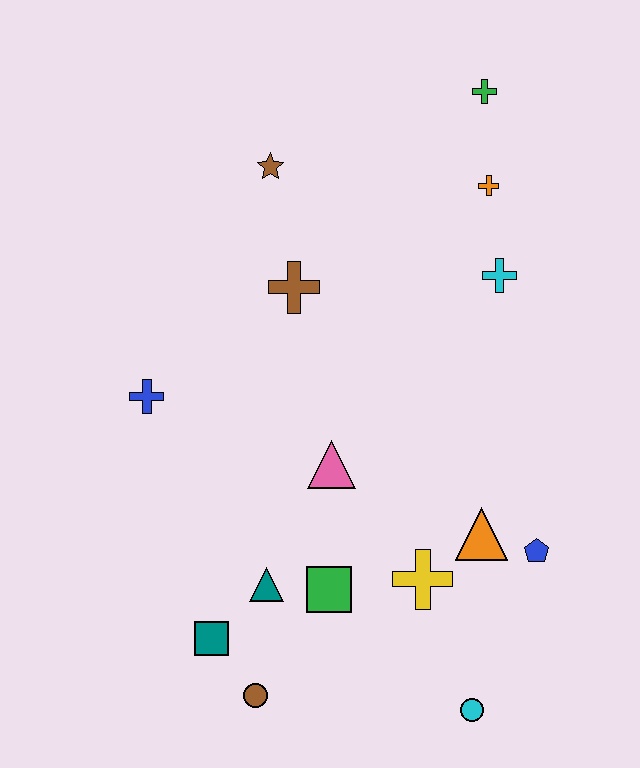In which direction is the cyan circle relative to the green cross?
The cyan circle is below the green cross.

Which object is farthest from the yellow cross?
The green cross is farthest from the yellow cross.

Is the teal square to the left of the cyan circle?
Yes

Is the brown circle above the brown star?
No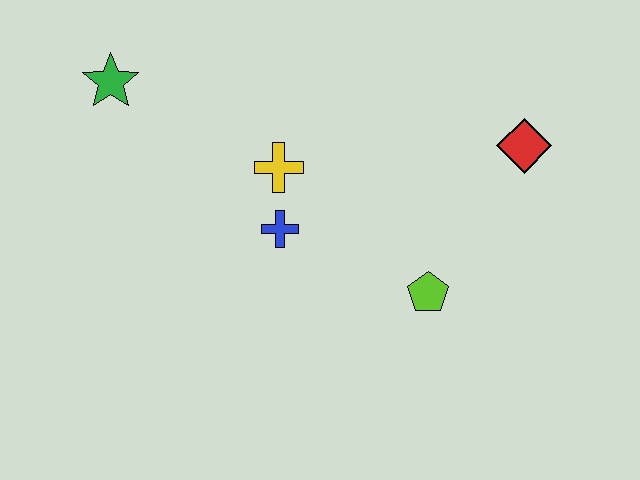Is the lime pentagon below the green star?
Yes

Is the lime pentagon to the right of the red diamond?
No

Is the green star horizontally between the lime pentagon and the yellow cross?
No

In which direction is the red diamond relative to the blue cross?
The red diamond is to the right of the blue cross.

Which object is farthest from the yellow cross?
The red diamond is farthest from the yellow cross.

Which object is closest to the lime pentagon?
The blue cross is closest to the lime pentagon.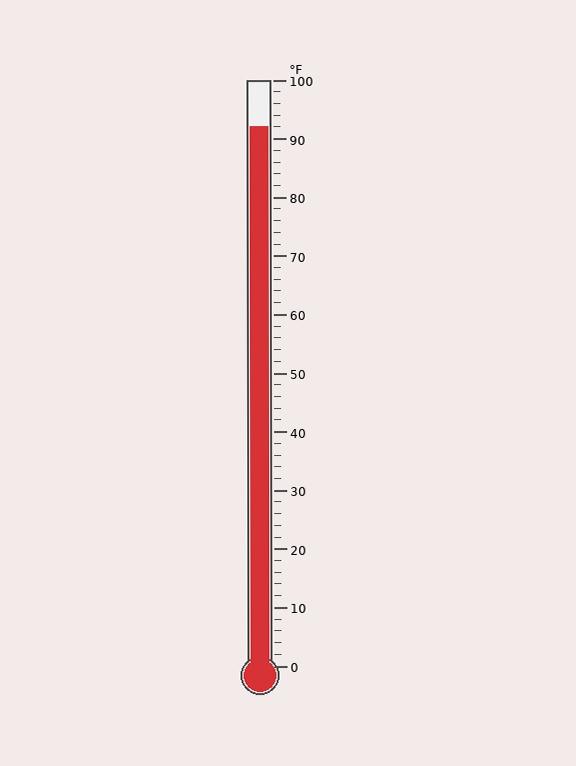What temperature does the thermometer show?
The thermometer shows approximately 92°F.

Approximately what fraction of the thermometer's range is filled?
The thermometer is filled to approximately 90% of its range.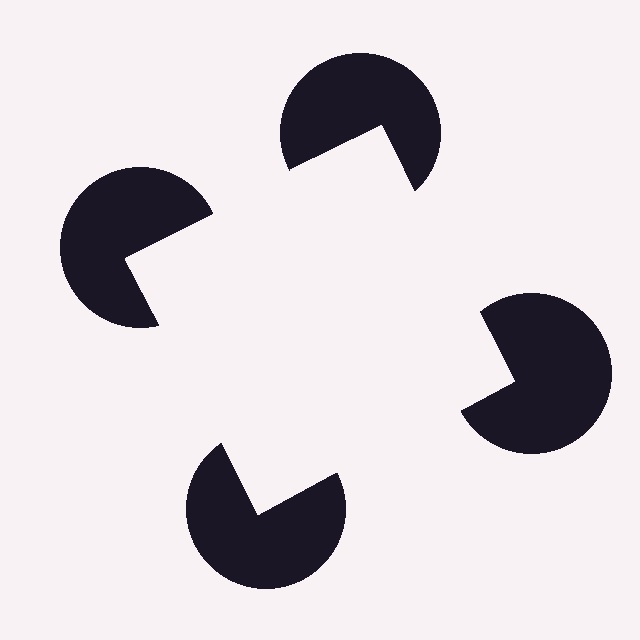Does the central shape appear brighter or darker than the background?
It typically appears slightly brighter than the background, even though no actual brightness change is drawn.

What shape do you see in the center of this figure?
An illusory square — its edges are inferred from the aligned wedge cuts in the pac-man discs, not physically drawn.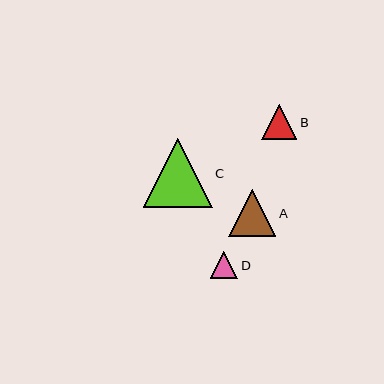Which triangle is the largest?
Triangle C is the largest with a size of approximately 69 pixels.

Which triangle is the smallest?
Triangle D is the smallest with a size of approximately 27 pixels.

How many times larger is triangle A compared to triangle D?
Triangle A is approximately 1.7 times the size of triangle D.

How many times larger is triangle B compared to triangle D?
Triangle B is approximately 1.3 times the size of triangle D.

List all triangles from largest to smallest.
From largest to smallest: C, A, B, D.